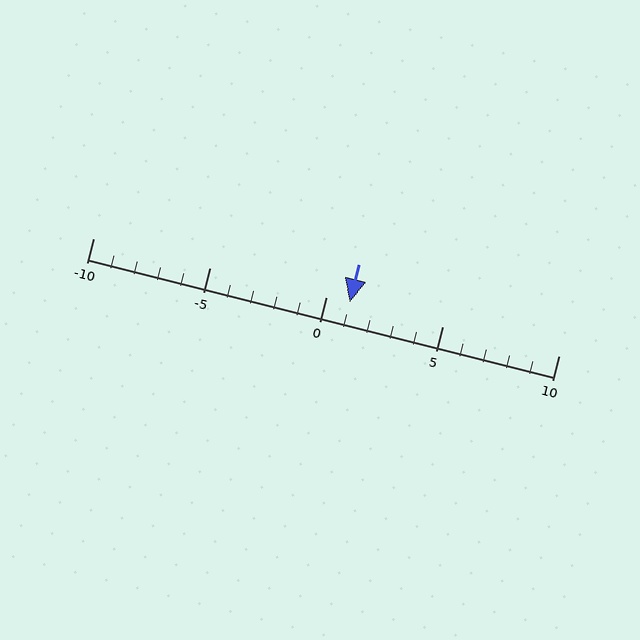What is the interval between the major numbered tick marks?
The major tick marks are spaced 5 units apart.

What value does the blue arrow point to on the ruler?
The blue arrow points to approximately 1.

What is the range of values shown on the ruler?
The ruler shows values from -10 to 10.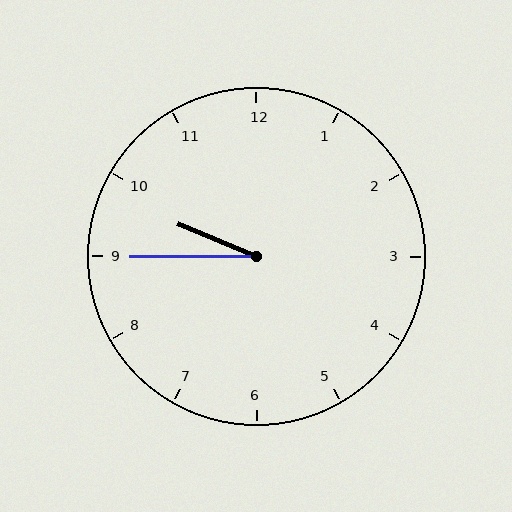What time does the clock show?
9:45.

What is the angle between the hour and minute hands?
Approximately 22 degrees.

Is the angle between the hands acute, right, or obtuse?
It is acute.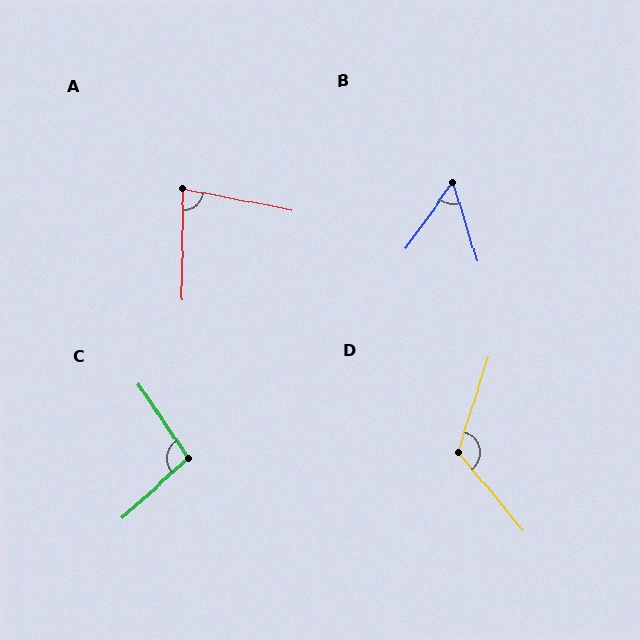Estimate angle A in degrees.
Approximately 80 degrees.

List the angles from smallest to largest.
B (53°), A (80°), C (98°), D (122°).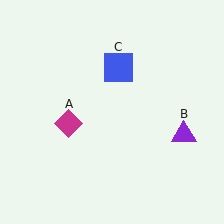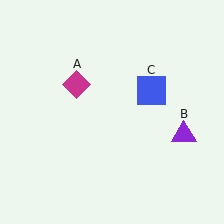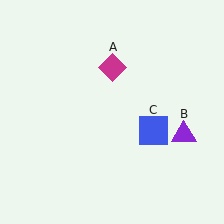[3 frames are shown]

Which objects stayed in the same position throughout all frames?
Purple triangle (object B) remained stationary.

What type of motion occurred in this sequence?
The magenta diamond (object A), blue square (object C) rotated clockwise around the center of the scene.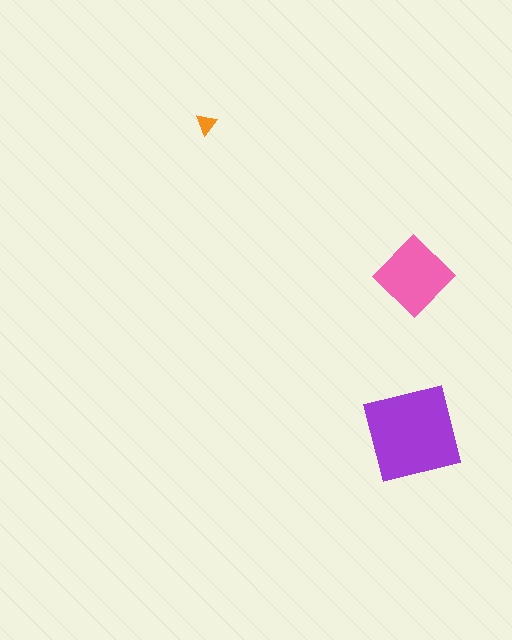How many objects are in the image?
There are 3 objects in the image.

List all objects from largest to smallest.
The purple square, the pink diamond, the orange triangle.